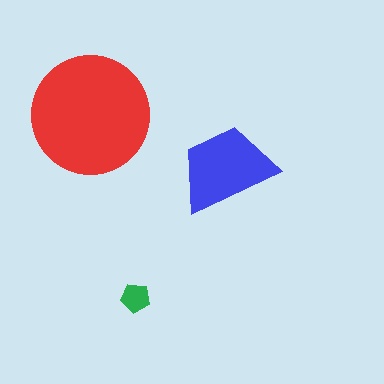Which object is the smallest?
The green pentagon.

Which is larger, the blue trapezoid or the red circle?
The red circle.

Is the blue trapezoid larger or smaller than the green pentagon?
Larger.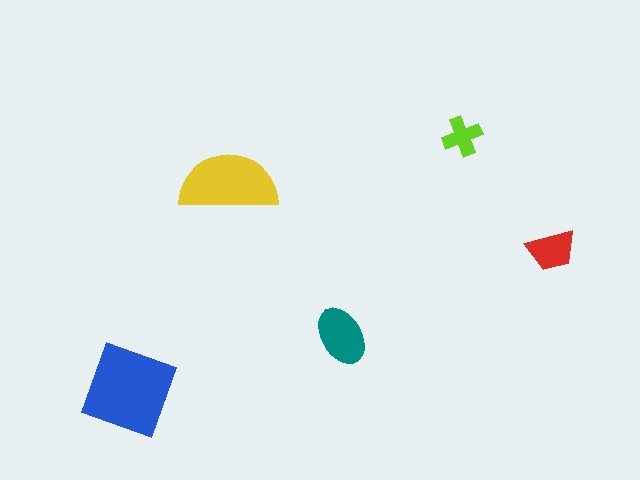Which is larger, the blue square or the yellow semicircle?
The blue square.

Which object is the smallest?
The lime cross.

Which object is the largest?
The blue square.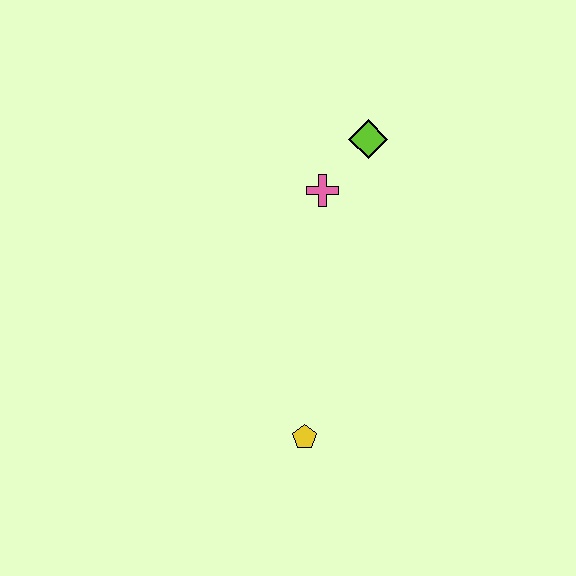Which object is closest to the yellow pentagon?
The pink cross is closest to the yellow pentagon.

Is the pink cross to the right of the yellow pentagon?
Yes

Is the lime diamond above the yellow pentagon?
Yes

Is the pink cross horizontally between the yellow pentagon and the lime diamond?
Yes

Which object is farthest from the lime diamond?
The yellow pentagon is farthest from the lime diamond.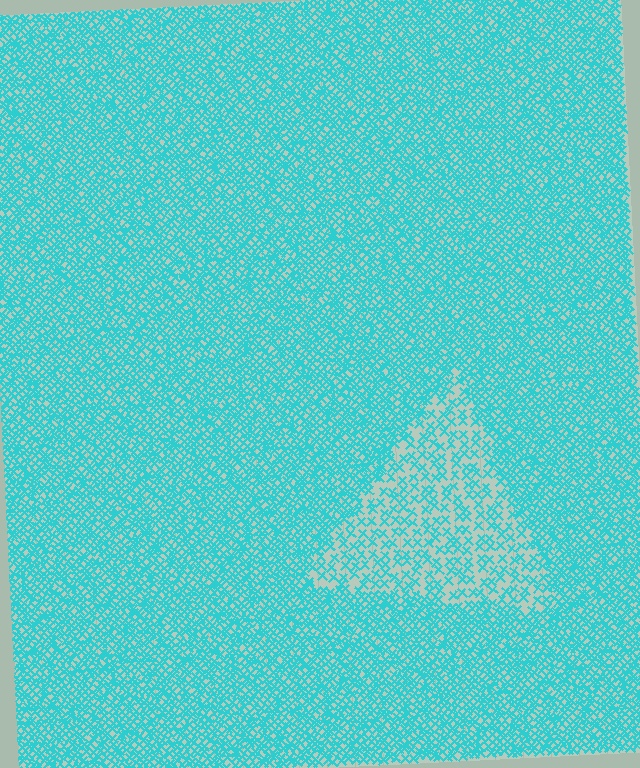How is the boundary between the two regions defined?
The boundary is defined by a change in element density (approximately 2.2x ratio). All elements are the same color, size, and shape.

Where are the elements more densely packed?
The elements are more densely packed outside the triangle boundary.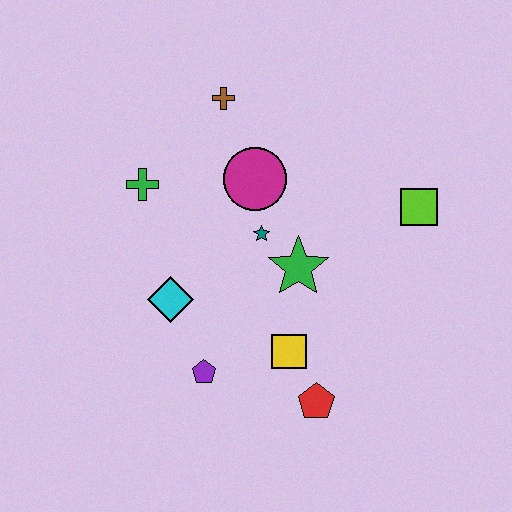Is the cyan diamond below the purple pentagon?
No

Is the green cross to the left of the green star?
Yes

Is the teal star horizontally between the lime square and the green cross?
Yes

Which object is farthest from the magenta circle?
The red pentagon is farthest from the magenta circle.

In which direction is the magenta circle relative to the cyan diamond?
The magenta circle is above the cyan diamond.